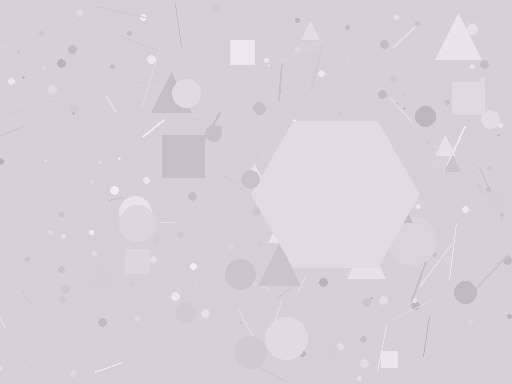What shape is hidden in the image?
A hexagon is hidden in the image.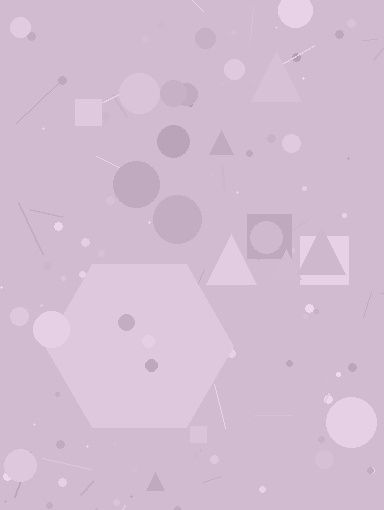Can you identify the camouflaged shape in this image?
The camouflaged shape is a hexagon.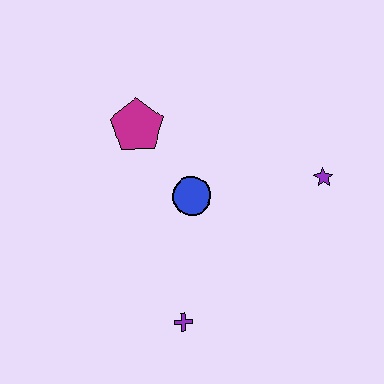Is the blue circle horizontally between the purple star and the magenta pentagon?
Yes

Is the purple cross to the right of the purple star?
No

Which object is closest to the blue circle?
The magenta pentagon is closest to the blue circle.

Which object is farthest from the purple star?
The purple cross is farthest from the purple star.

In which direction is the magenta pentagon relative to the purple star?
The magenta pentagon is to the left of the purple star.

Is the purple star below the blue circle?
No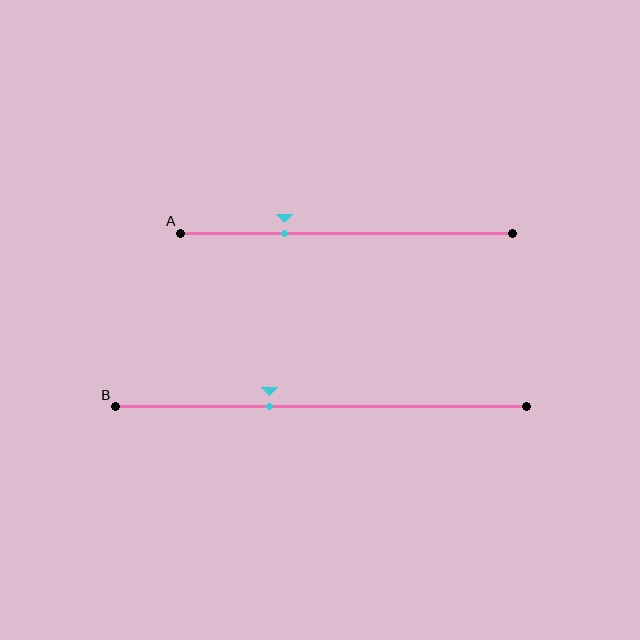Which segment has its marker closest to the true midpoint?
Segment B has its marker closest to the true midpoint.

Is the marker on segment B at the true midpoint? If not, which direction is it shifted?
No, the marker on segment B is shifted to the left by about 13% of the segment length.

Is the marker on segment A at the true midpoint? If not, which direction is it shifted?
No, the marker on segment A is shifted to the left by about 19% of the segment length.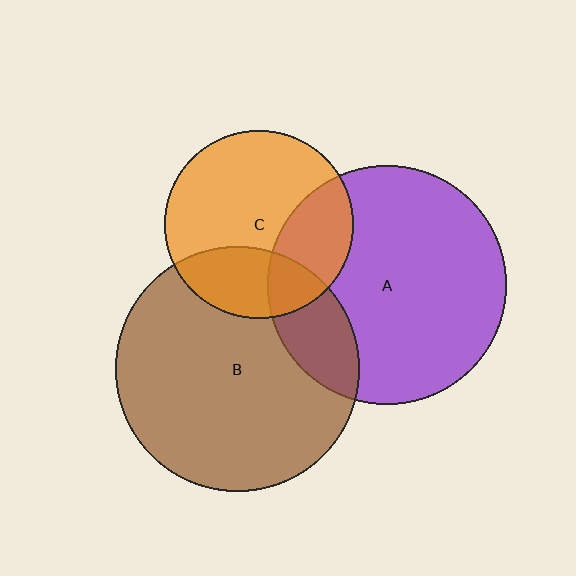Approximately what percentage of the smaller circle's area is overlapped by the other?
Approximately 20%.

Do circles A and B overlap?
Yes.